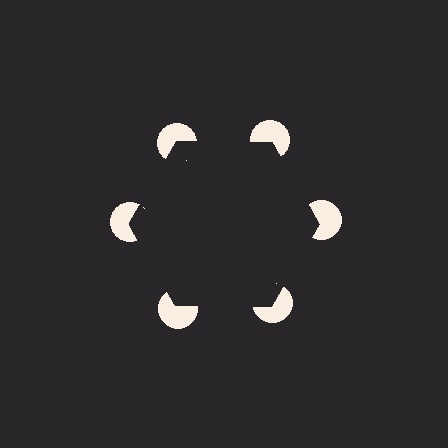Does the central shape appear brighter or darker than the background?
It typically appears slightly darker than the background, even though no actual brightness change is drawn.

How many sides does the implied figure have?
6 sides.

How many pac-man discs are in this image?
There are 6 — one at each vertex of the illusory hexagon.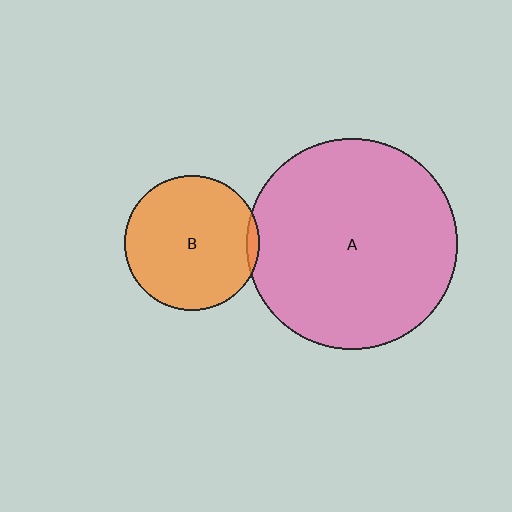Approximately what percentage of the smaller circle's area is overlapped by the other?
Approximately 5%.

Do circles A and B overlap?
Yes.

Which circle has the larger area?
Circle A (pink).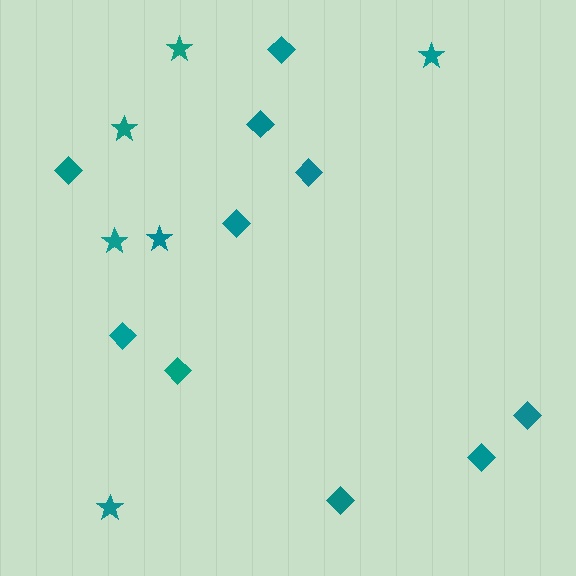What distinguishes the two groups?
There are 2 groups: one group of stars (6) and one group of diamonds (10).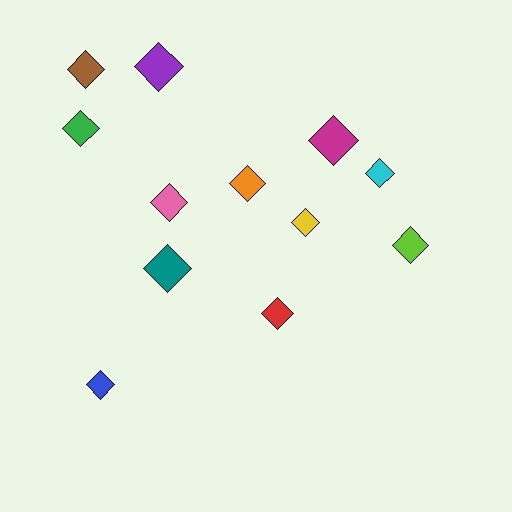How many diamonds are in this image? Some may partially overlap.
There are 12 diamonds.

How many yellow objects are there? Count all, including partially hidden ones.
There is 1 yellow object.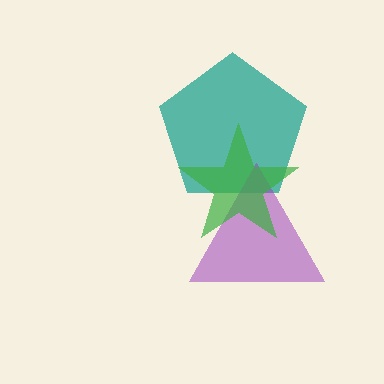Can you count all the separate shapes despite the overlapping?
Yes, there are 3 separate shapes.